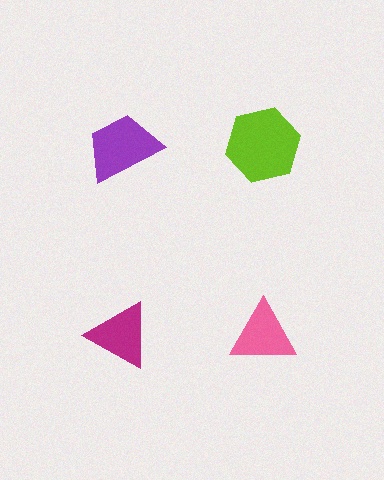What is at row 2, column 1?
A magenta triangle.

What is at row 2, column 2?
A pink triangle.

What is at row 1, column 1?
A purple trapezoid.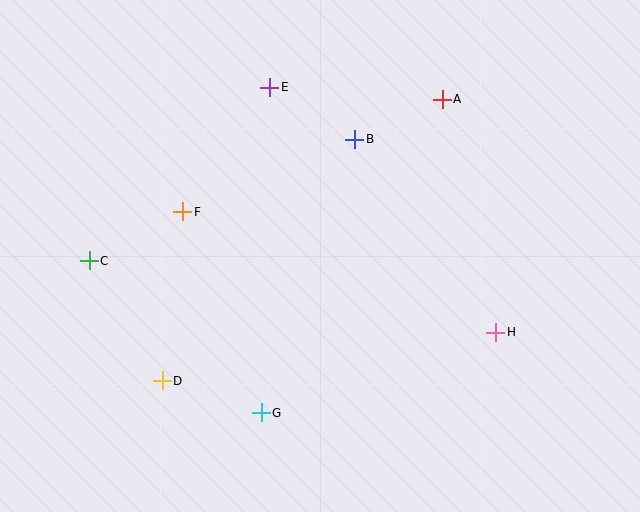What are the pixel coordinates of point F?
Point F is at (183, 212).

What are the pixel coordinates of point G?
Point G is at (261, 413).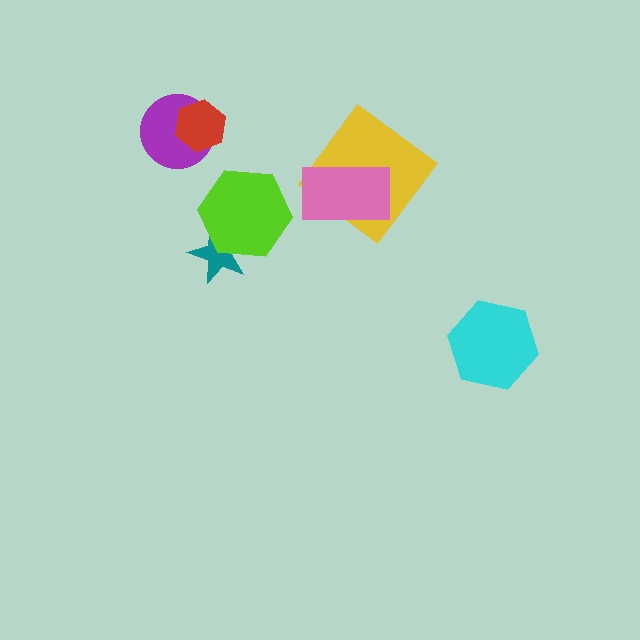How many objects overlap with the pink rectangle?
1 object overlaps with the pink rectangle.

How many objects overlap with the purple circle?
1 object overlaps with the purple circle.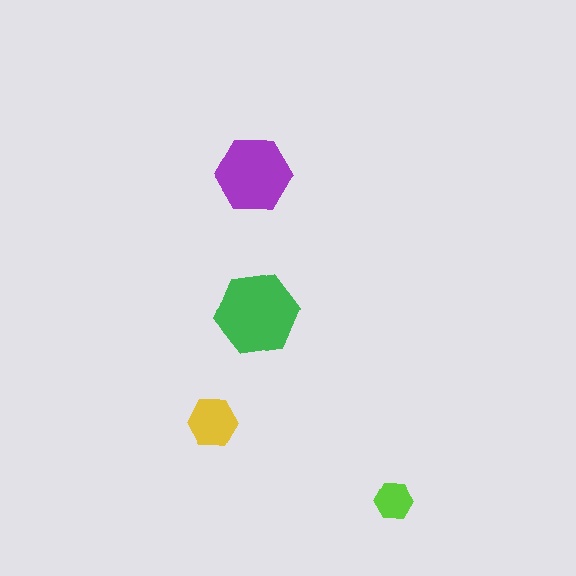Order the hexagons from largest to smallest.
the green one, the purple one, the yellow one, the lime one.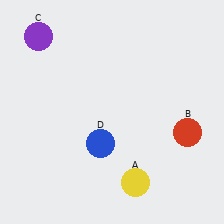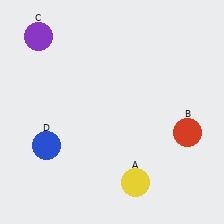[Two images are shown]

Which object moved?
The blue circle (D) moved left.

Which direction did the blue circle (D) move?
The blue circle (D) moved left.